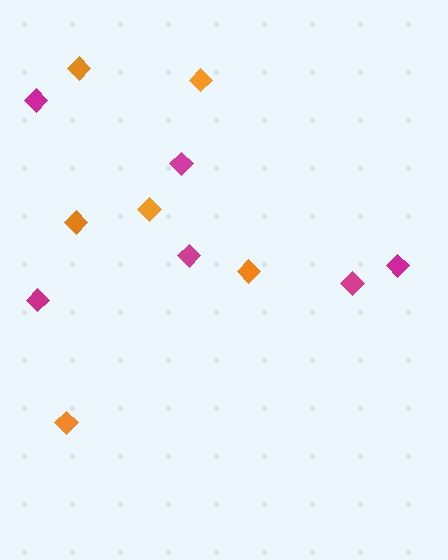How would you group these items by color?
There are 2 groups: one group of orange diamonds (6) and one group of magenta diamonds (6).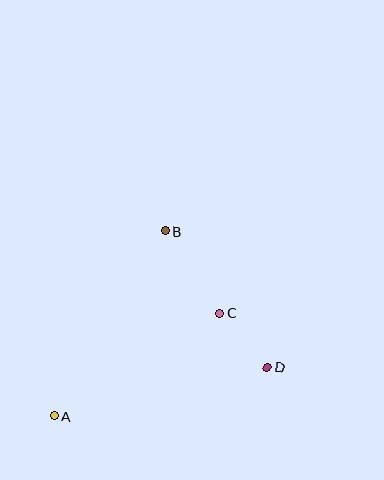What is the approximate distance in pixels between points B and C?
The distance between B and C is approximately 98 pixels.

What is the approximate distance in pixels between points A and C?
The distance between A and C is approximately 195 pixels.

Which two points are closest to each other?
Points C and D are closest to each other.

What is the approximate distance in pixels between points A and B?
The distance between A and B is approximately 216 pixels.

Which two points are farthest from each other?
Points A and D are farthest from each other.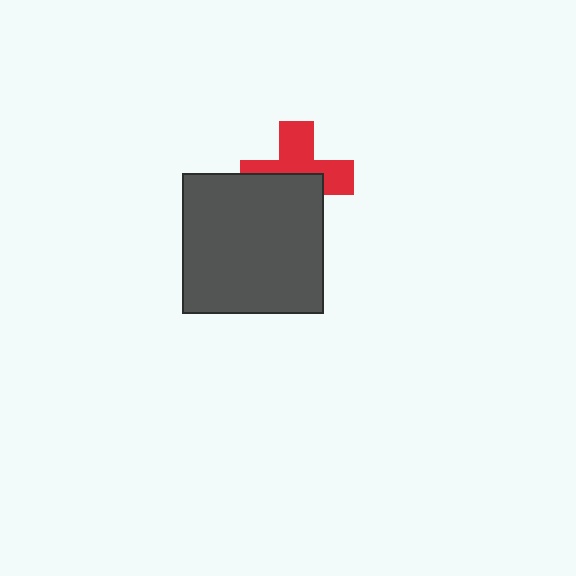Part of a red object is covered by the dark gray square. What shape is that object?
It is a cross.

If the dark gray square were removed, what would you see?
You would see the complete red cross.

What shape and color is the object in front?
The object in front is a dark gray square.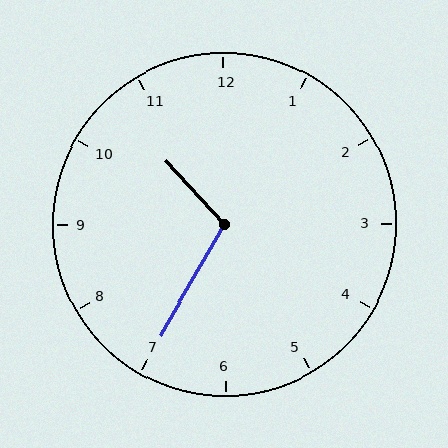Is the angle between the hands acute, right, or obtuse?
It is obtuse.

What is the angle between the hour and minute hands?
Approximately 108 degrees.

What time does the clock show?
10:35.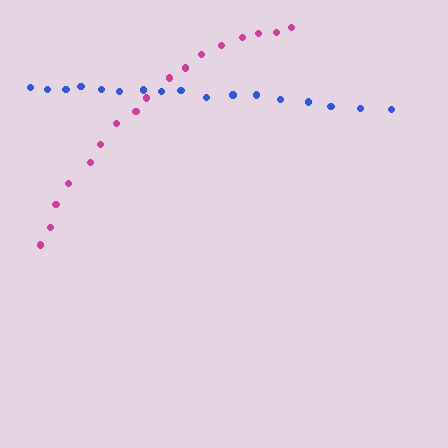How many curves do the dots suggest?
There are 2 distinct paths.